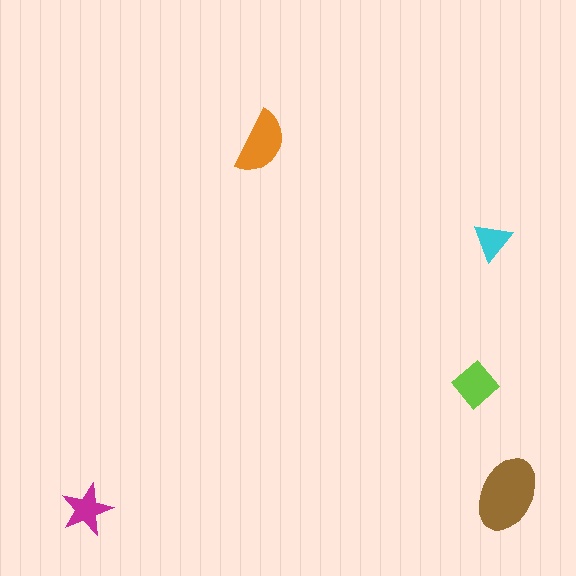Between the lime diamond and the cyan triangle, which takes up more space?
The lime diamond.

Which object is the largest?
The brown ellipse.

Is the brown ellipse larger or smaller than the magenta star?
Larger.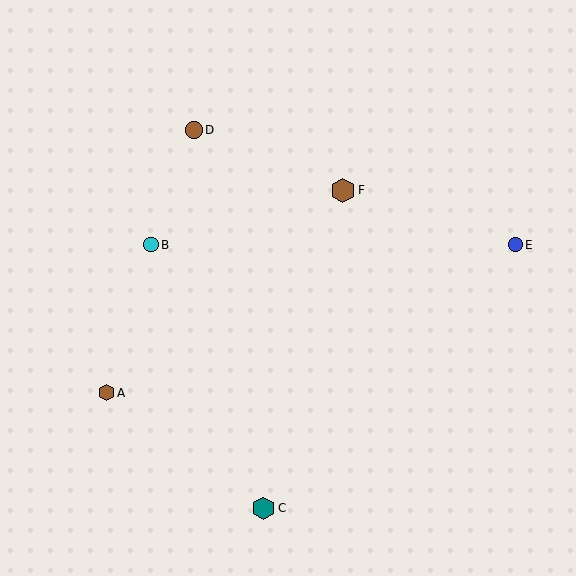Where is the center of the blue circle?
The center of the blue circle is at (515, 245).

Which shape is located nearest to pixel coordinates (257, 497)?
The teal hexagon (labeled C) at (264, 508) is nearest to that location.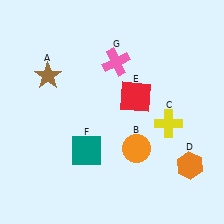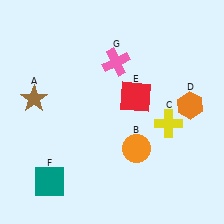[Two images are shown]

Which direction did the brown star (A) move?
The brown star (A) moved down.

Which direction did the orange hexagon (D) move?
The orange hexagon (D) moved up.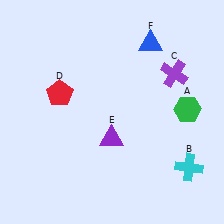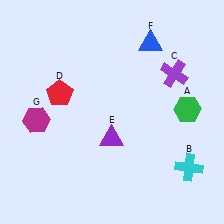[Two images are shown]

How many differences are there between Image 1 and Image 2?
There is 1 difference between the two images.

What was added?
A magenta hexagon (G) was added in Image 2.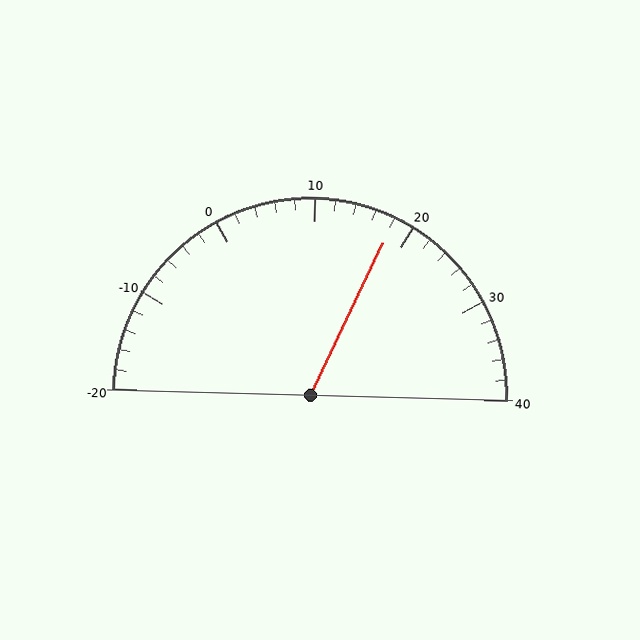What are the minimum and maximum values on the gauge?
The gauge ranges from -20 to 40.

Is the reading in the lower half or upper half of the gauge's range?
The reading is in the upper half of the range (-20 to 40).